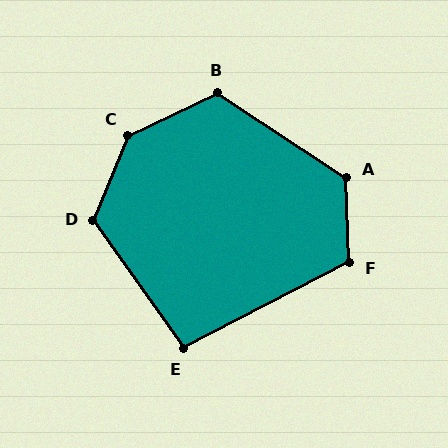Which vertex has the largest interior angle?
C, at approximately 137 degrees.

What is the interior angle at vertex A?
Approximately 125 degrees (obtuse).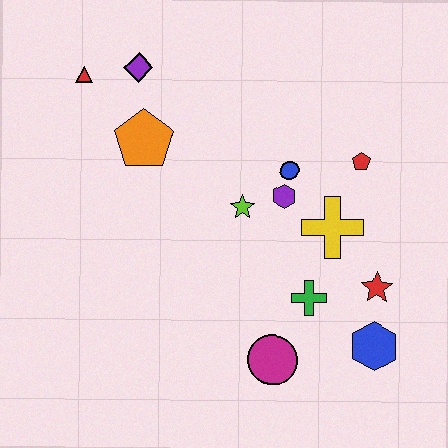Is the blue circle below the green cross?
No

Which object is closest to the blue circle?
The purple hexagon is closest to the blue circle.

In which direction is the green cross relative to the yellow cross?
The green cross is below the yellow cross.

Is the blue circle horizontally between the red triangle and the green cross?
Yes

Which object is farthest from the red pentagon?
The red triangle is farthest from the red pentagon.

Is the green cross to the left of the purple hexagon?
No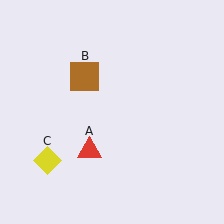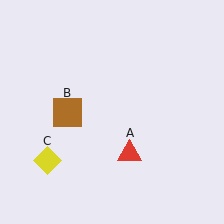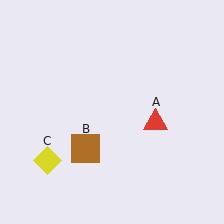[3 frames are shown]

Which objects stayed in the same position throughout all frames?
Yellow diamond (object C) remained stationary.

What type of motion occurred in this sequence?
The red triangle (object A), brown square (object B) rotated counterclockwise around the center of the scene.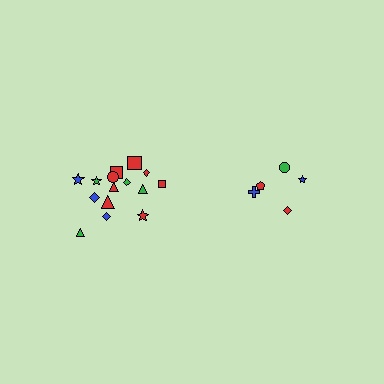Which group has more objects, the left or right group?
The left group.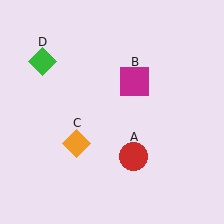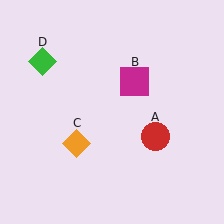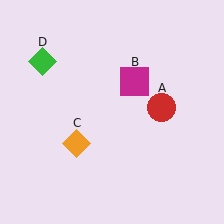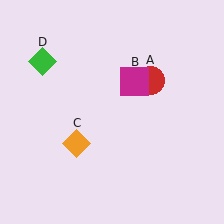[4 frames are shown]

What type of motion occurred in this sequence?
The red circle (object A) rotated counterclockwise around the center of the scene.